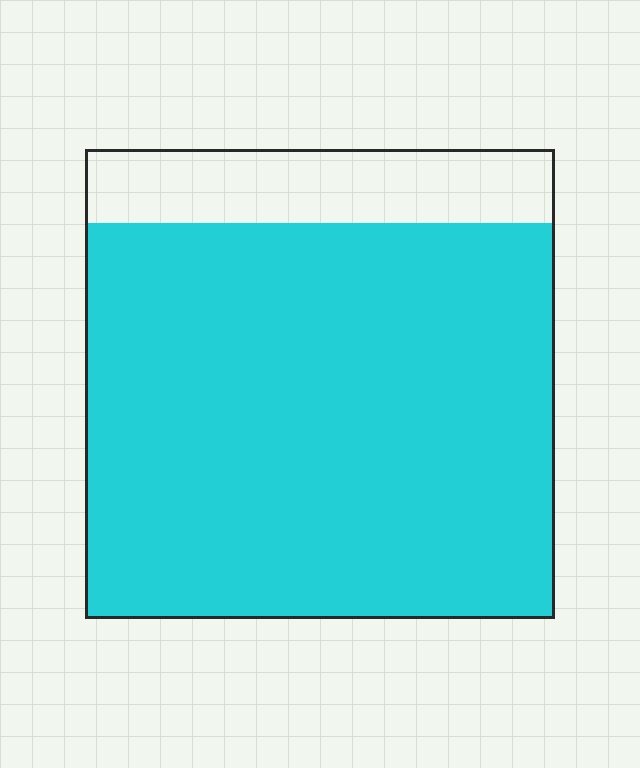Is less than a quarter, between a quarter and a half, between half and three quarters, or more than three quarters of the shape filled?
More than three quarters.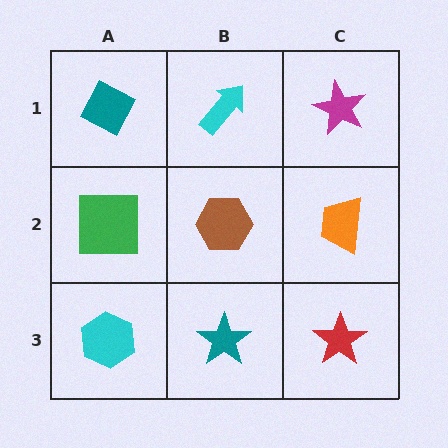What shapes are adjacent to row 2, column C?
A magenta star (row 1, column C), a red star (row 3, column C), a brown hexagon (row 2, column B).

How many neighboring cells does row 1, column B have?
3.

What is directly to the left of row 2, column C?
A brown hexagon.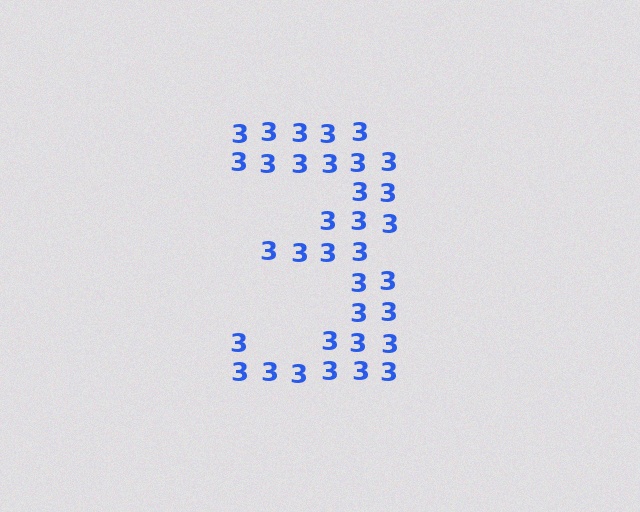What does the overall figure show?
The overall figure shows the digit 3.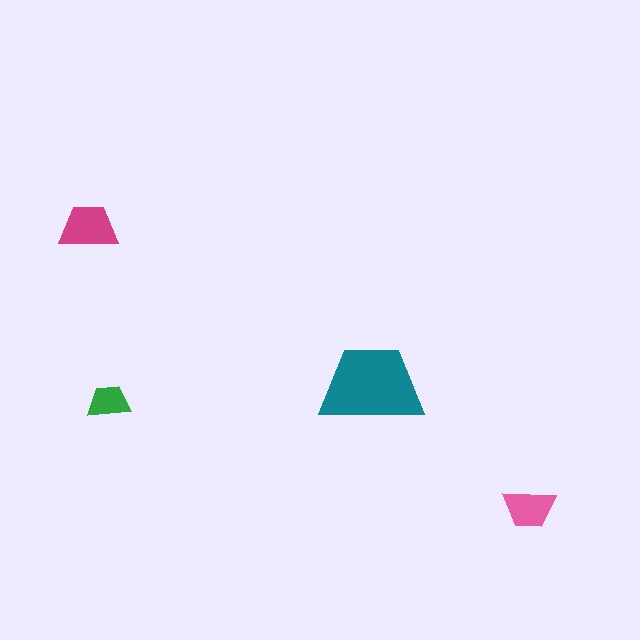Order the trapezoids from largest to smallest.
the teal one, the magenta one, the pink one, the green one.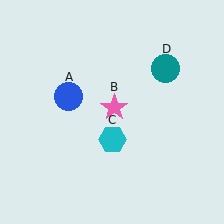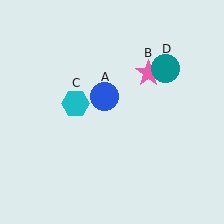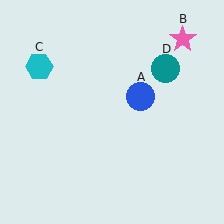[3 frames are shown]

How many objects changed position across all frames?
3 objects changed position: blue circle (object A), pink star (object B), cyan hexagon (object C).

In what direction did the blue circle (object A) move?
The blue circle (object A) moved right.